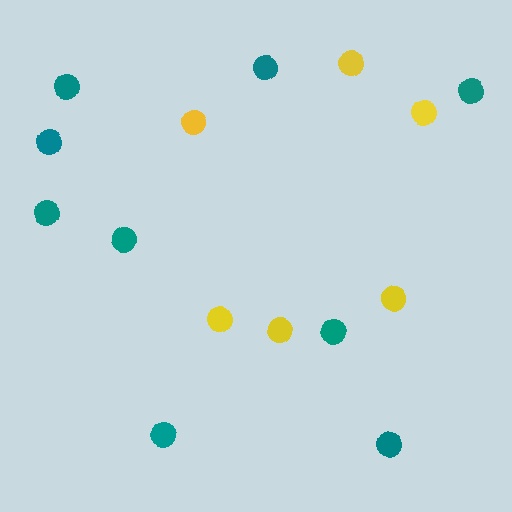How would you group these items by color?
There are 2 groups: one group of teal circles (9) and one group of yellow circles (6).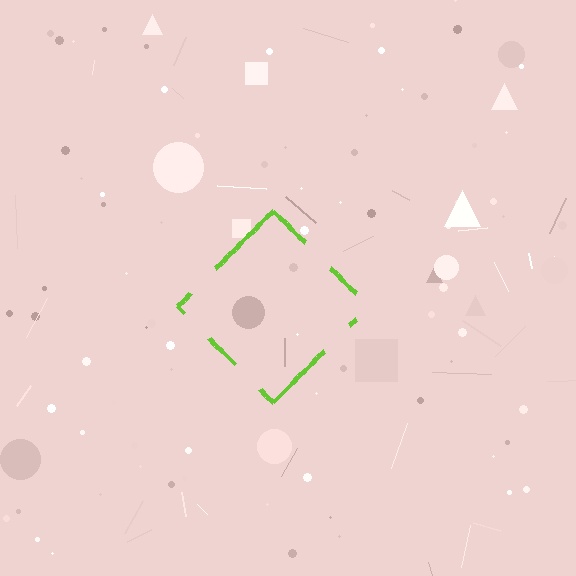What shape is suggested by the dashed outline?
The dashed outline suggests a diamond.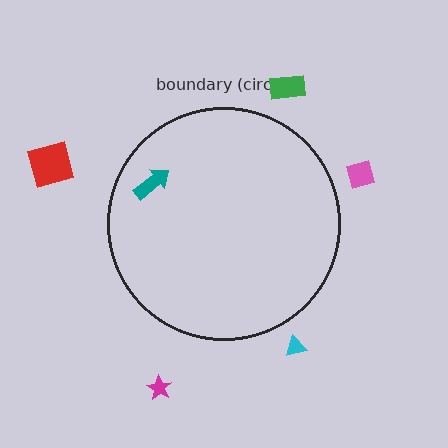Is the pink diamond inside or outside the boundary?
Outside.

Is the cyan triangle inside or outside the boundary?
Outside.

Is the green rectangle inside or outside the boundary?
Outside.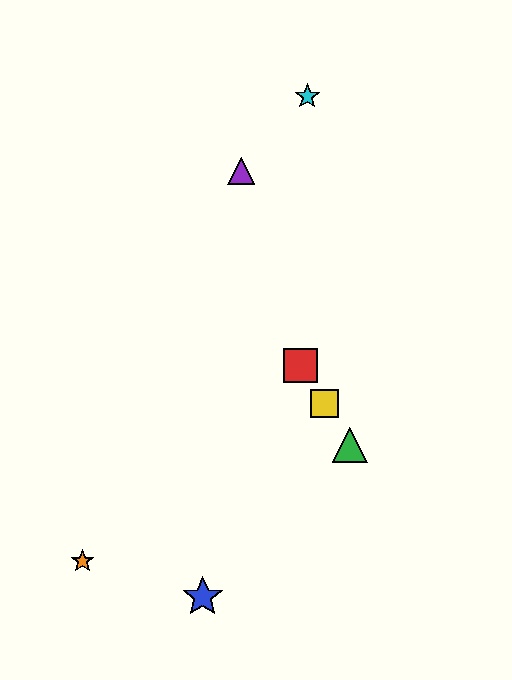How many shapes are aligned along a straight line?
3 shapes (the red square, the green triangle, the yellow square) are aligned along a straight line.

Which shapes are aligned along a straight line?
The red square, the green triangle, the yellow square are aligned along a straight line.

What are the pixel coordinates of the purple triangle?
The purple triangle is at (241, 171).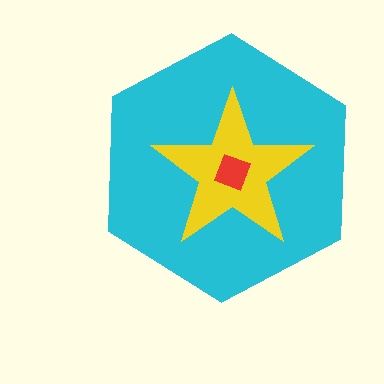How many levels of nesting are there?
3.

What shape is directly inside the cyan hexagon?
The yellow star.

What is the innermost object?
The red diamond.